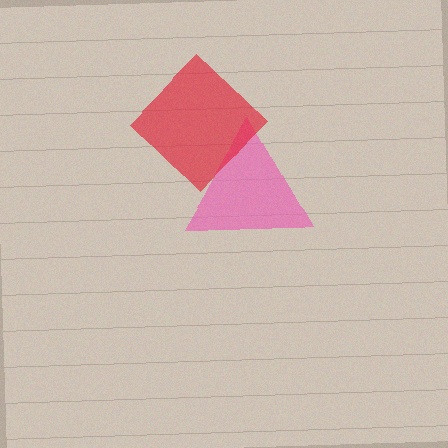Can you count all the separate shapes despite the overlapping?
Yes, there are 2 separate shapes.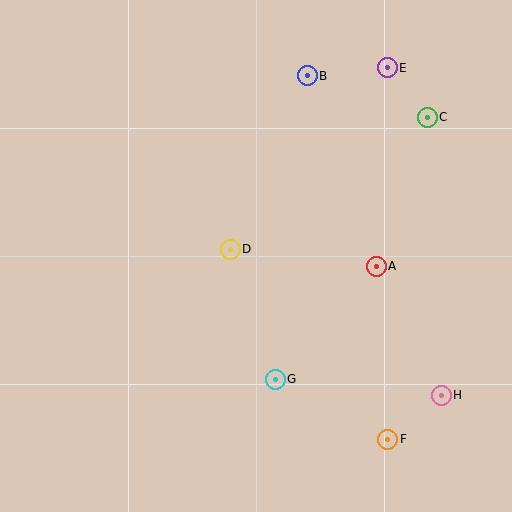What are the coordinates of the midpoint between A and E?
The midpoint between A and E is at (382, 167).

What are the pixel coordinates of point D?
Point D is at (230, 249).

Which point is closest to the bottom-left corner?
Point G is closest to the bottom-left corner.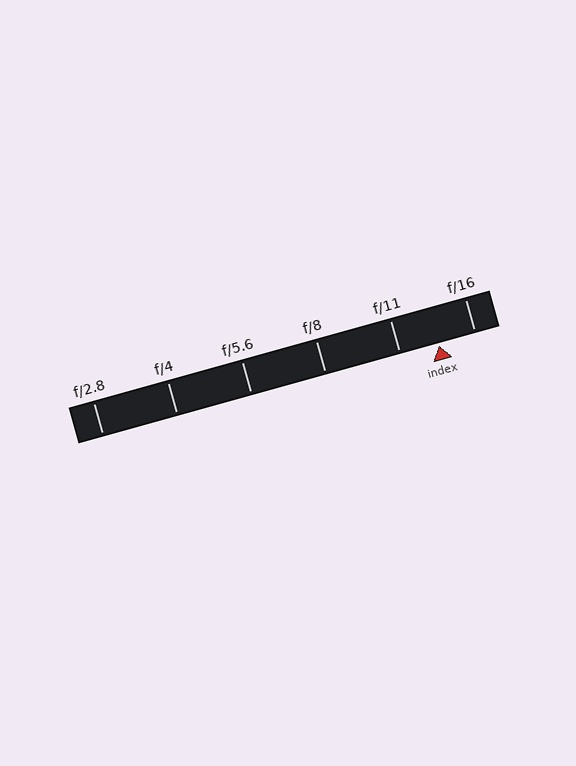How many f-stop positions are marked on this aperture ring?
There are 6 f-stop positions marked.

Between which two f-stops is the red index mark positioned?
The index mark is between f/11 and f/16.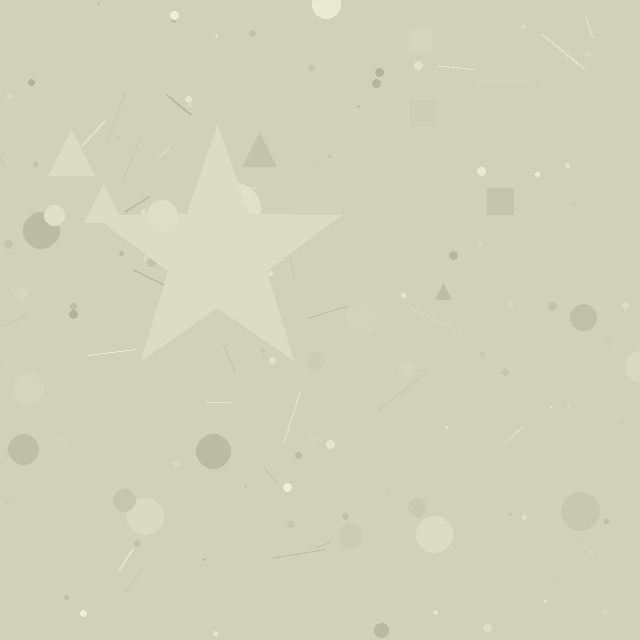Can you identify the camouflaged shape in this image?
The camouflaged shape is a star.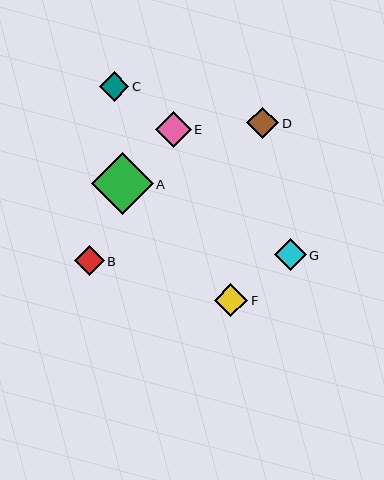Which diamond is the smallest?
Diamond C is the smallest with a size of approximately 30 pixels.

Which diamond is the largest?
Diamond A is the largest with a size of approximately 62 pixels.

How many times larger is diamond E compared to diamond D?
Diamond E is approximately 1.1 times the size of diamond D.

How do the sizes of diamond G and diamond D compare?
Diamond G and diamond D are approximately the same size.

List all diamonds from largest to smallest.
From largest to smallest: A, E, F, G, D, B, C.